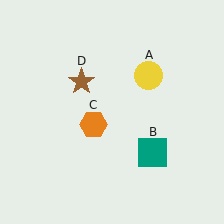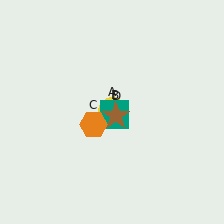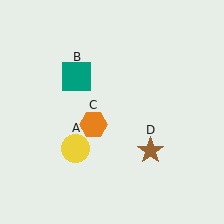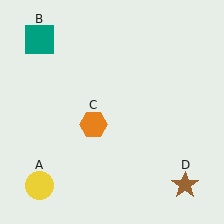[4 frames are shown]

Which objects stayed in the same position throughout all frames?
Orange hexagon (object C) remained stationary.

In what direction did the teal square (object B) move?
The teal square (object B) moved up and to the left.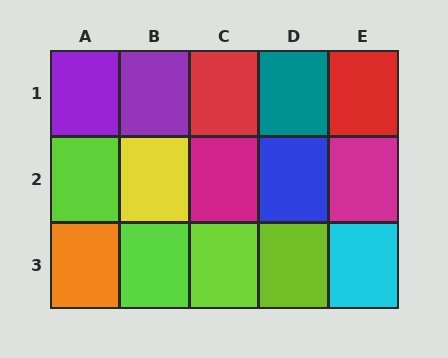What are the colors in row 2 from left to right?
Lime, yellow, magenta, blue, magenta.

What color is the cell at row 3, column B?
Lime.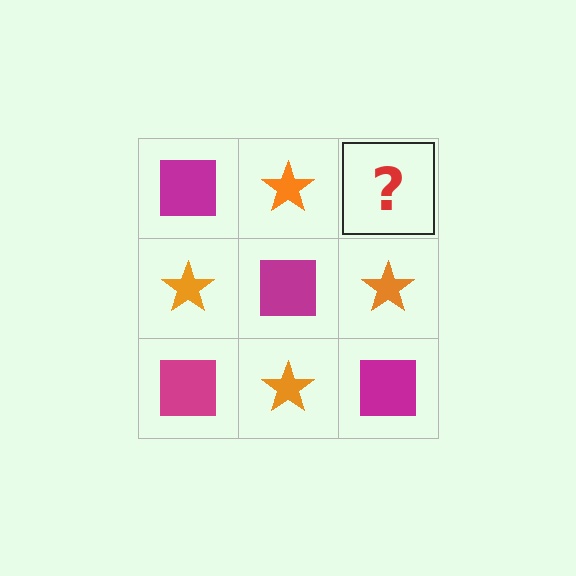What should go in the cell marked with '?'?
The missing cell should contain a magenta square.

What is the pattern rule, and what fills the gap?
The rule is that it alternates magenta square and orange star in a checkerboard pattern. The gap should be filled with a magenta square.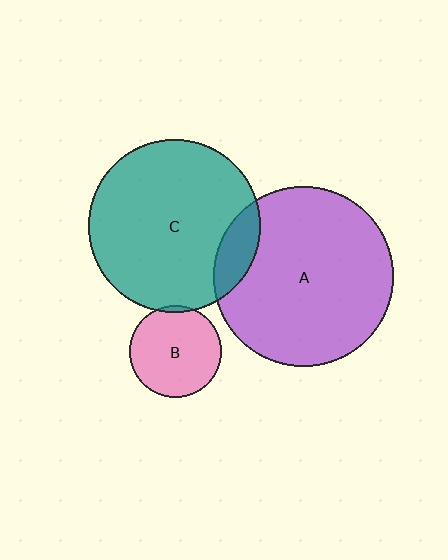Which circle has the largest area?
Circle A (purple).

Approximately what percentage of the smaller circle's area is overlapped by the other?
Approximately 10%.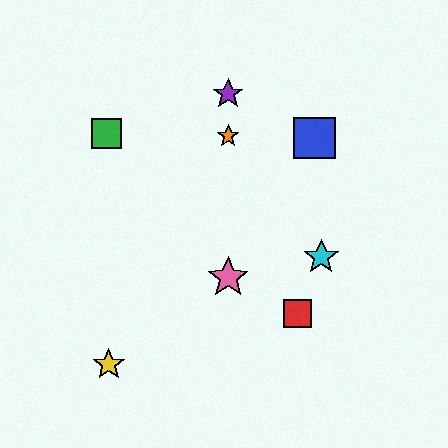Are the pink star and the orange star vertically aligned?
Yes, both are at x≈228.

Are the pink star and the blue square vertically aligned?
No, the pink star is at x≈228 and the blue square is at x≈315.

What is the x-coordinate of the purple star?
The purple star is at x≈228.